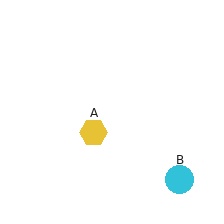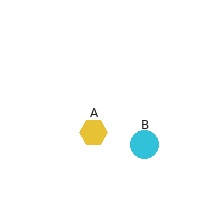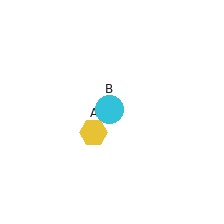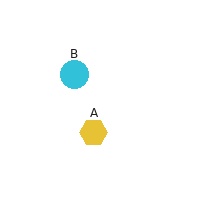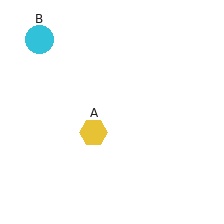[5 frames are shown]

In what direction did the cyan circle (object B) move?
The cyan circle (object B) moved up and to the left.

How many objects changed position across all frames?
1 object changed position: cyan circle (object B).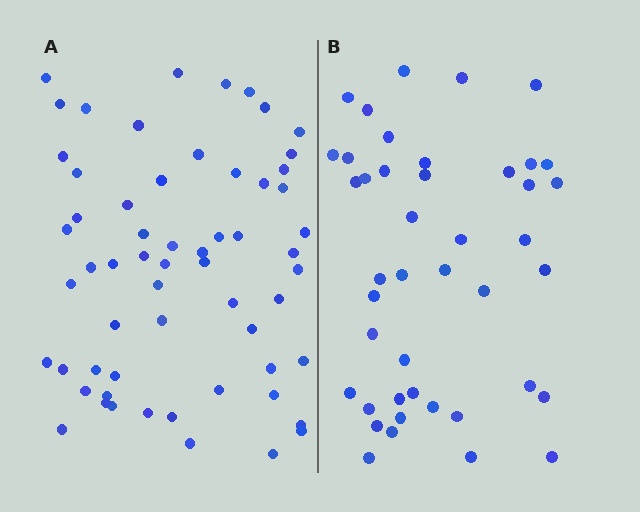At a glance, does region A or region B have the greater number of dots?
Region A (the left region) has more dots.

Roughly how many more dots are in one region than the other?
Region A has approximately 15 more dots than region B.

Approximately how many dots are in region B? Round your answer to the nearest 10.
About 40 dots. (The exact count is 43, which rounds to 40.)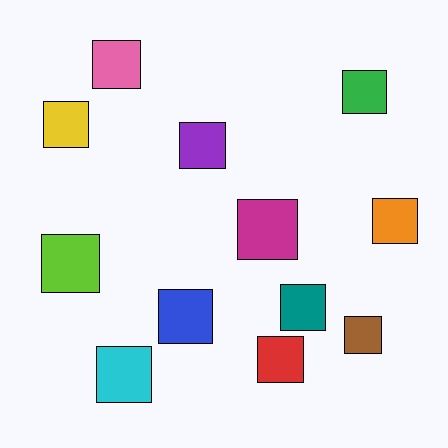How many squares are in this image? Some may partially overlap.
There are 12 squares.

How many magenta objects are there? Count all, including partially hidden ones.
There is 1 magenta object.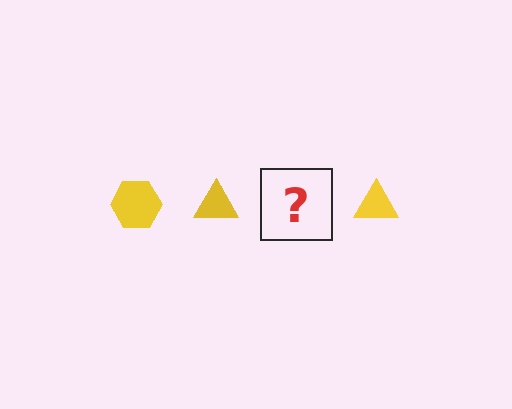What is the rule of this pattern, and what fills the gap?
The rule is that the pattern cycles through hexagon, triangle shapes in yellow. The gap should be filled with a yellow hexagon.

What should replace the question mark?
The question mark should be replaced with a yellow hexagon.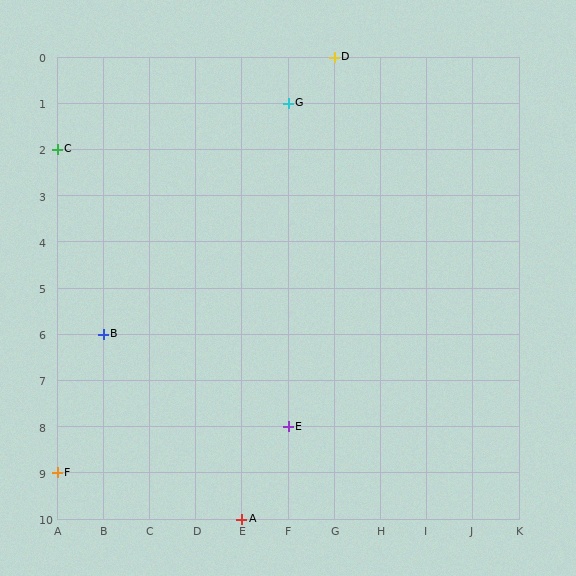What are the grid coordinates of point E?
Point E is at grid coordinates (F, 8).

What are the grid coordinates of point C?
Point C is at grid coordinates (A, 2).